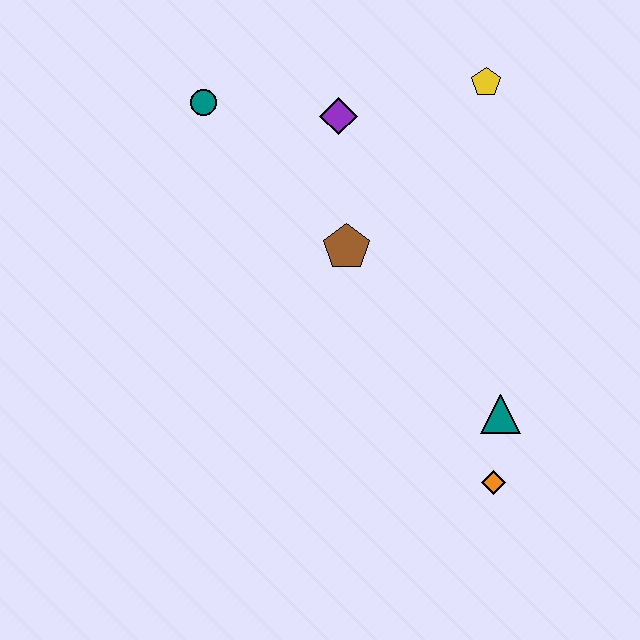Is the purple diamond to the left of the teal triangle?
Yes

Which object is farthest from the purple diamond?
The orange diamond is farthest from the purple diamond.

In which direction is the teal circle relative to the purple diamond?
The teal circle is to the left of the purple diamond.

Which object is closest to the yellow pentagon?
The purple diamond is closest to the yellow pentagon.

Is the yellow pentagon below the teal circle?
No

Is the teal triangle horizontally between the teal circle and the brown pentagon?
No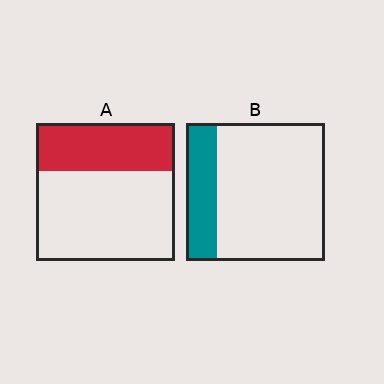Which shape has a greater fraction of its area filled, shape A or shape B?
Shape A.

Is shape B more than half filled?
No.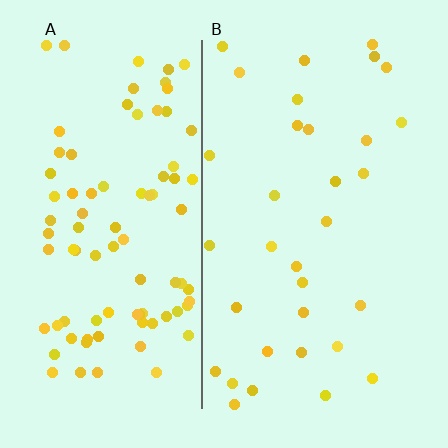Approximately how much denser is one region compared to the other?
Approximately 2.8× — region A over region B.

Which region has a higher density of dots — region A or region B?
A (the left).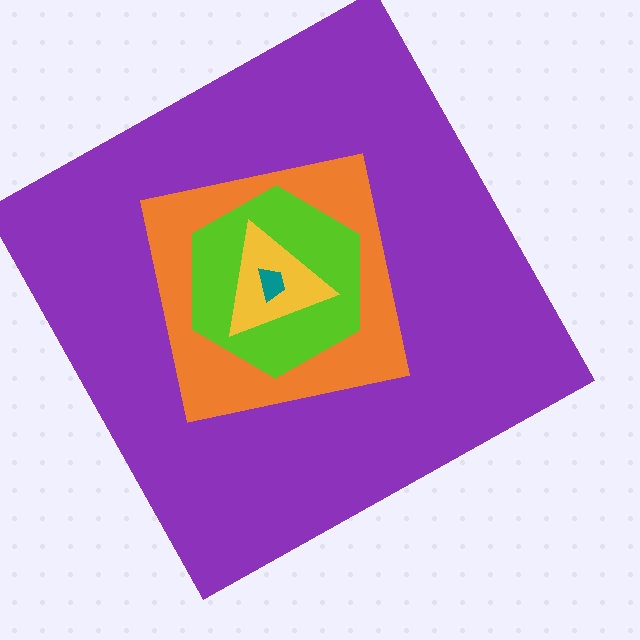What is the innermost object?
The teal trapezoid.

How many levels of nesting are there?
5.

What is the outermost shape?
The purple square.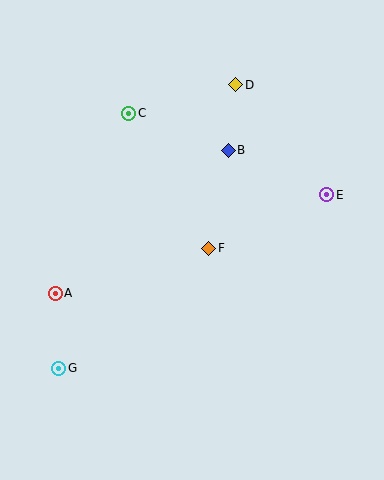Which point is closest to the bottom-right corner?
Point F is closest to the bottom-right corner.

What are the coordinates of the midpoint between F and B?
The midpoint between F and B is at (218, 199).